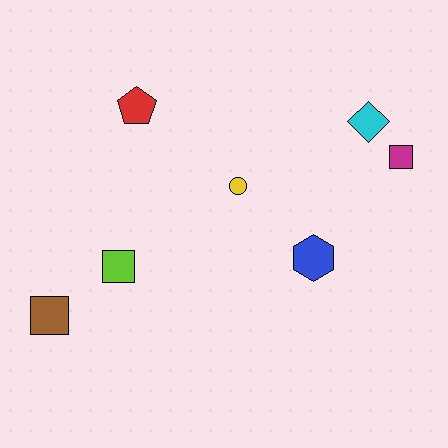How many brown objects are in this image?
There is 1 brown object.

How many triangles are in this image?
There are no triangles.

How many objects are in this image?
There are 7 objects.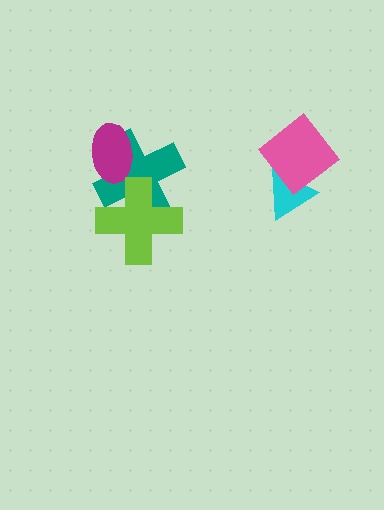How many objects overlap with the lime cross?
1 object overlaps with the lime cross.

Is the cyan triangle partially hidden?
Yes, it is partially covered by another shape.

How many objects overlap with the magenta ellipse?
1 object overlaps with the magenta ellipse.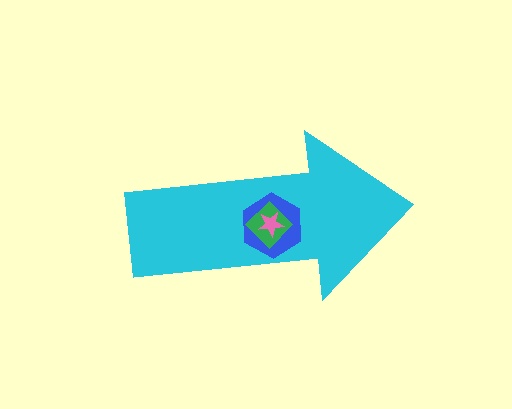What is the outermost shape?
The cyan arrow.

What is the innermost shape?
The pink star.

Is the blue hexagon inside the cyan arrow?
Yes.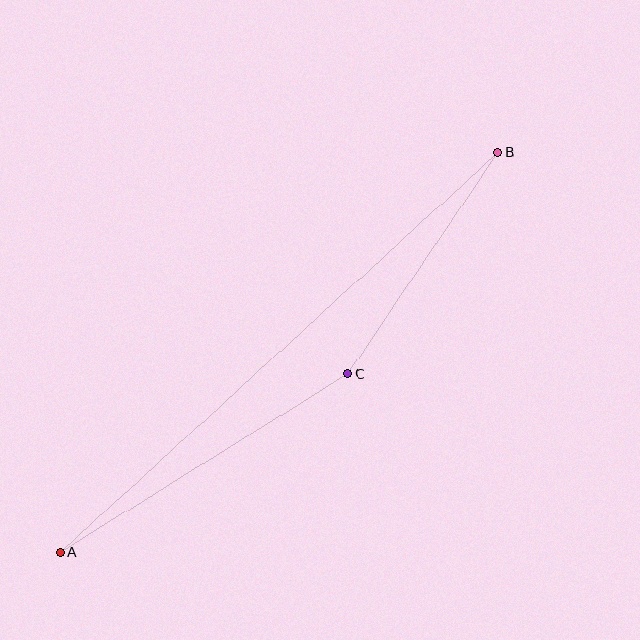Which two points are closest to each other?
Points B and C are closest to each other.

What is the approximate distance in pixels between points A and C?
The distance between A and C is approximately 338 pixels.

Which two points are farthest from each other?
Points A and B are farthest from each other.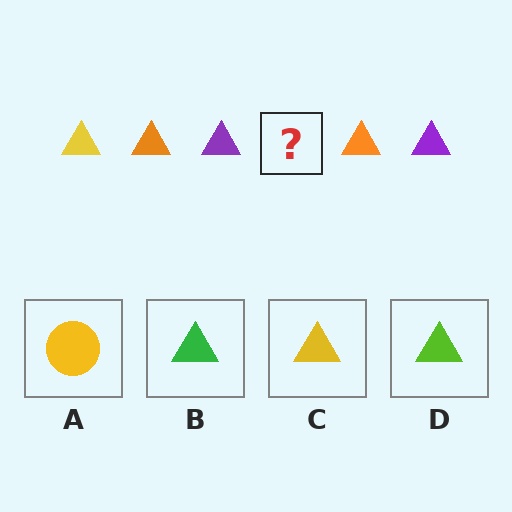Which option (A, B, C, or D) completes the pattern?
C.